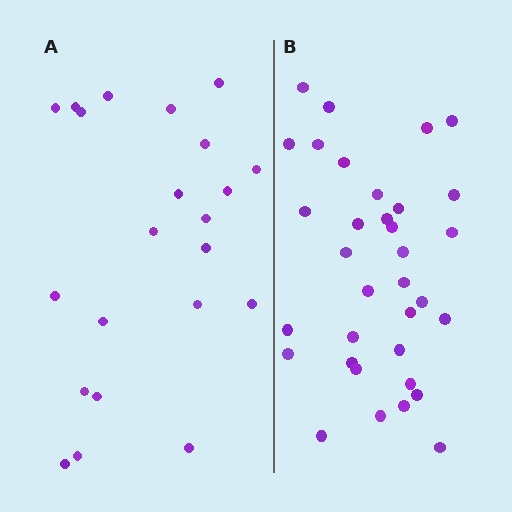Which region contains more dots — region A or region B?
Region B (the right region) has more dots.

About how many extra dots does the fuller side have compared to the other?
Region B has roughly 12 or so more dots than region A.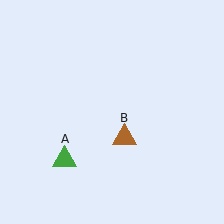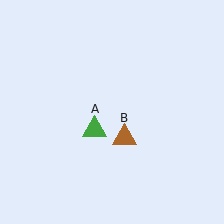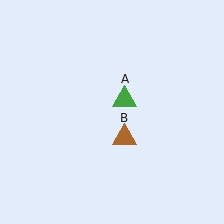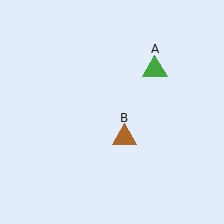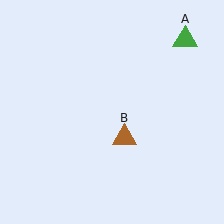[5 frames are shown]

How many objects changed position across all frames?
1 object changed position: green triangle (object A).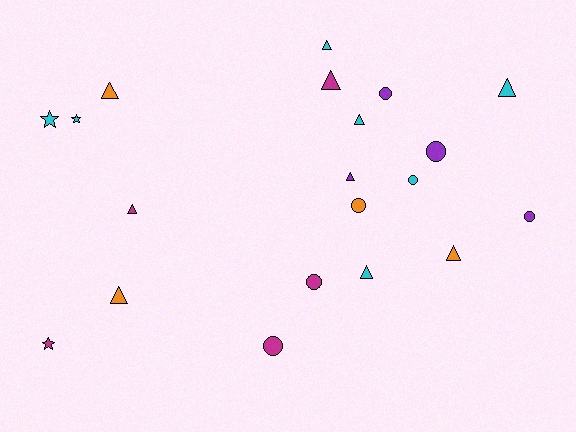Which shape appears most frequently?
Triangle, with 10 objects.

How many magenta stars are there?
There is 1 magenta star.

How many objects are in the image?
There are 20 objects.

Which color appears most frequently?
Cyan, with 7 objects.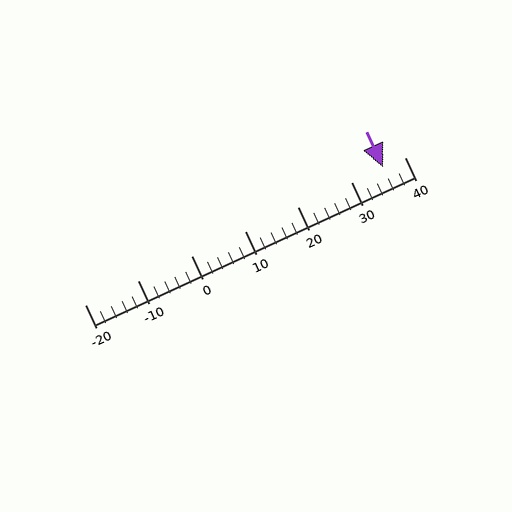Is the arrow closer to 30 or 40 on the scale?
The arrow is closer to 40.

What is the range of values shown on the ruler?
The ruler shows values from -20 to 40.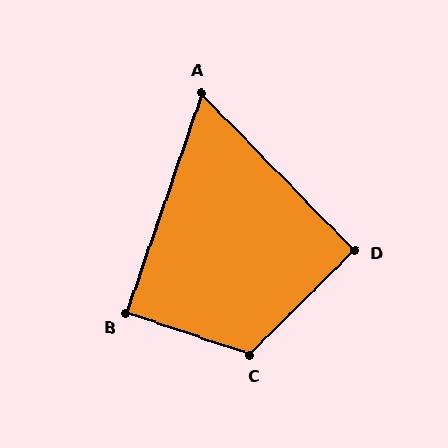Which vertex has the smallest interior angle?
A, at approximately 63 degrees.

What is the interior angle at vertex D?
Approximately 91 degrees (approximately right).